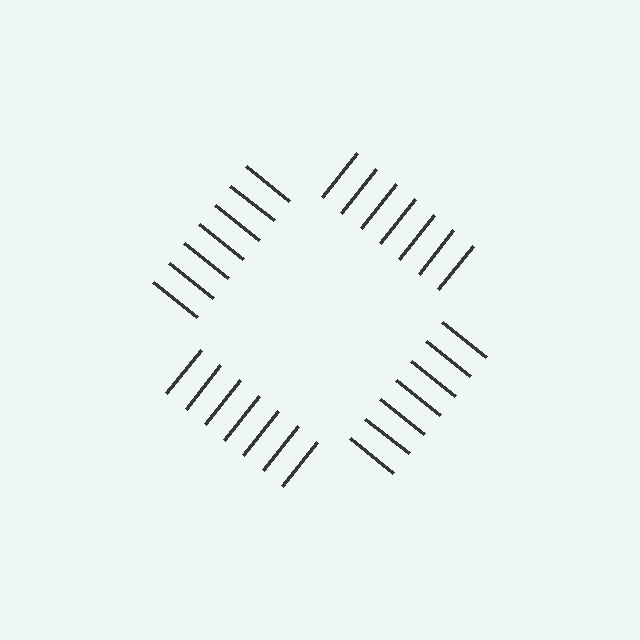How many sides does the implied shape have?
4 sides — the line-ends trace a square.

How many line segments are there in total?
28 — 7 along each of the 4 edges.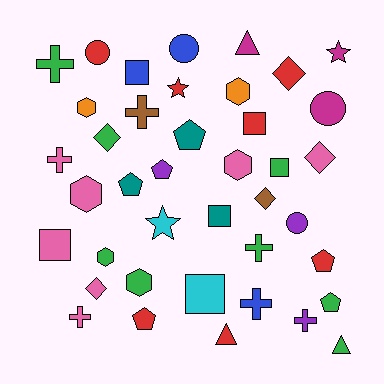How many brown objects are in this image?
There are 2 brown objects.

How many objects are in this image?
There are 40 objects.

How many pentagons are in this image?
There are 6 pentagons.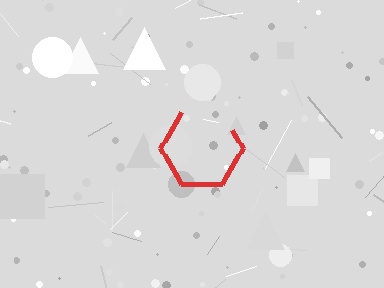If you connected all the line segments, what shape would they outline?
They would outline a hexagon.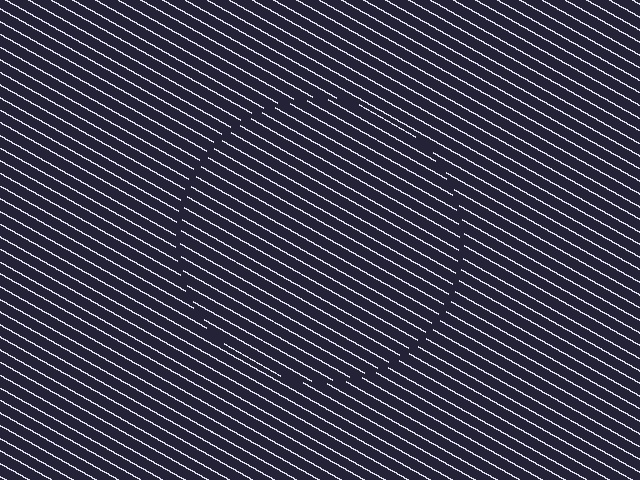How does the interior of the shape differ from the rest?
The interior of the shape contains the same grating, shifted by half a period — the contour is defined by the phase discontinuity where line-ends from the inner and outer gratings abut.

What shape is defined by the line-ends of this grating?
An illusory circle. The interior of the shape contains the same grating, shifted by half a period — the contour is defined by the phase discontinuity where line-ends from the inner and outer gratings abut.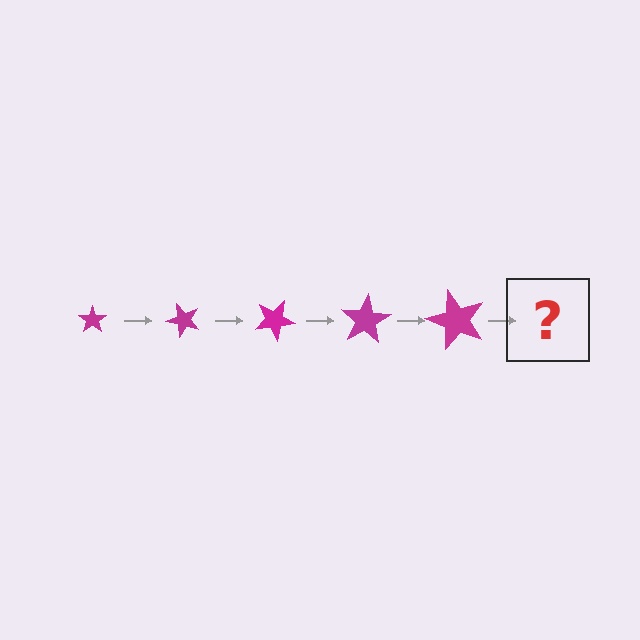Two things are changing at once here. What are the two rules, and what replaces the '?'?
The two rules are that the star grows larger each step and it rotates 50 degrees each step. The '?' should be a star, larger than the previous one and rotated 250 degrees from the start.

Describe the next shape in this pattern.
It should be a star, larger than the previous one and rotated 250 degrees from the start.